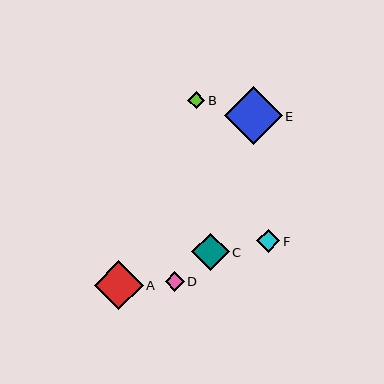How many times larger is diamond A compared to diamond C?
Diamond A is approximately 1.3 times the size of diamond C.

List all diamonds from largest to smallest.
From largest to smallest: E, A, C, F, D, B.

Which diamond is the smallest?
Diamond B is the smallest with a size of approximately 17 pixels.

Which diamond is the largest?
Diamond E is the largest with a size of approximately 58 pixels.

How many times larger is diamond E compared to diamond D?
Diamond E is approximately 3.0 times the size of diamond D.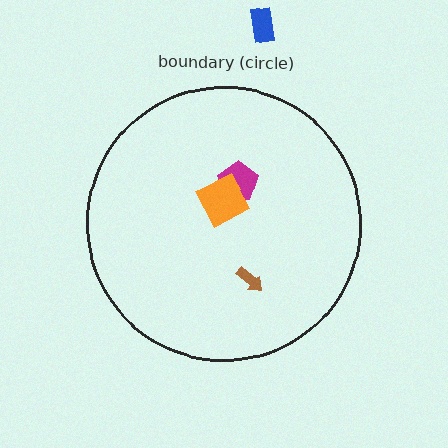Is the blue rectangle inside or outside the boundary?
Outside.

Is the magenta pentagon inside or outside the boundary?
Inside.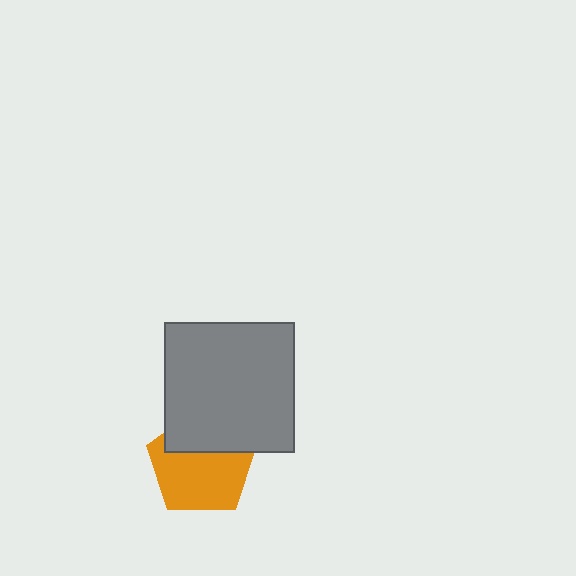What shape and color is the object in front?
The object in front is a gray square.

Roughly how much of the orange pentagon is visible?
About half of it is visible (roughly 64%).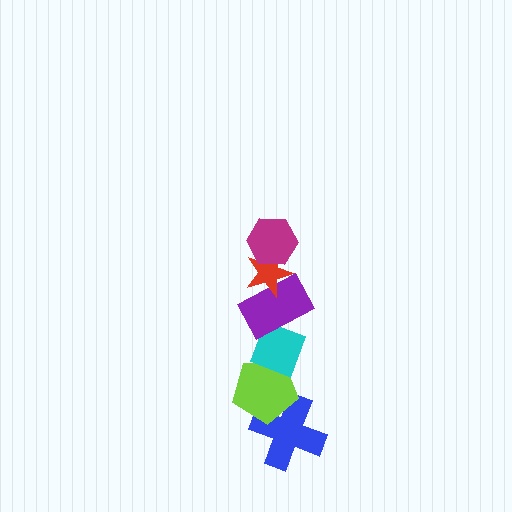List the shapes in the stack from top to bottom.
From top to bottom: the magenta hexagon, the red star, the purple rectangle, the cyan diamond, the lime pentagon, the blue cross.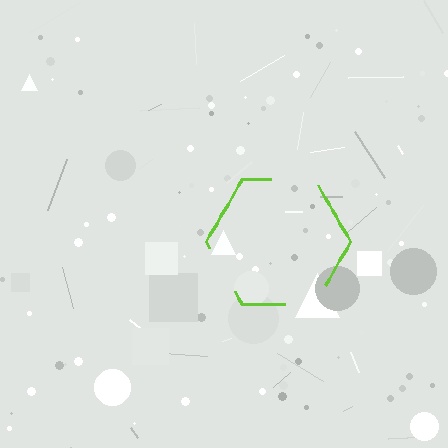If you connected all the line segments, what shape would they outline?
They would outline a hexagon.